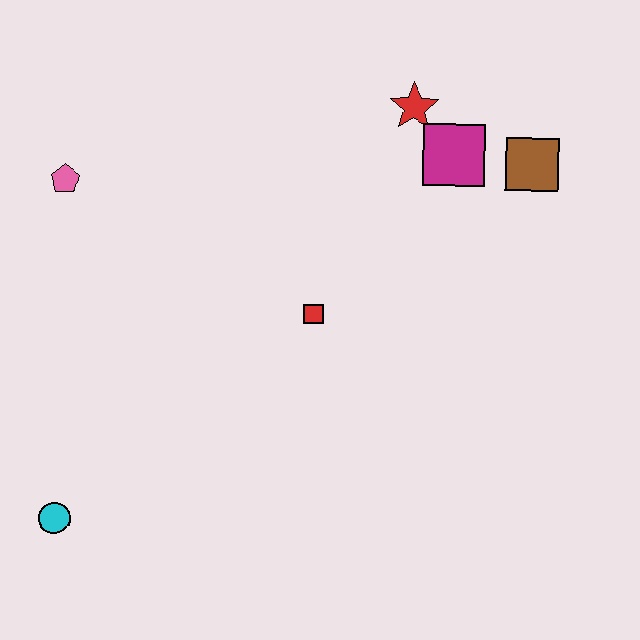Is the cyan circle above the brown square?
No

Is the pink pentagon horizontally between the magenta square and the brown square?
No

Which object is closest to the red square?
The magenta square is closest to the red square.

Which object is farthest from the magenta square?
The cyan circle is farthest from the magenta square.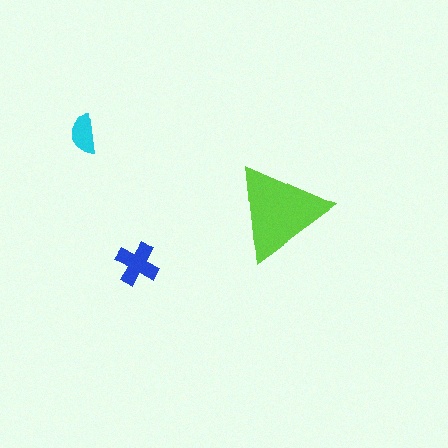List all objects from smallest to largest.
The cyan semicircle, the blue cross, the lime triangle.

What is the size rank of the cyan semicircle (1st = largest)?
3rd.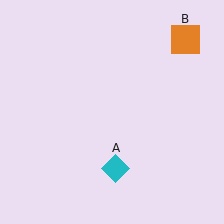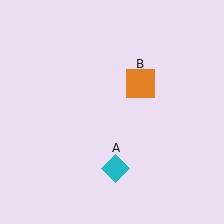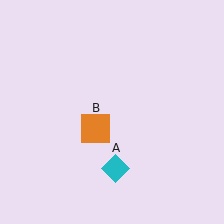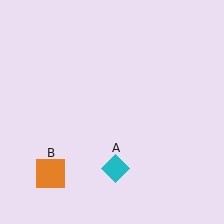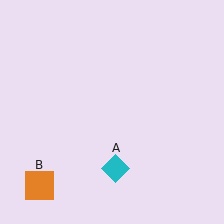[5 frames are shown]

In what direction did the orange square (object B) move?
The orange square (object B) moved down and to the left.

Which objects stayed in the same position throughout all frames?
Cyan diamond (object A) remained stationary.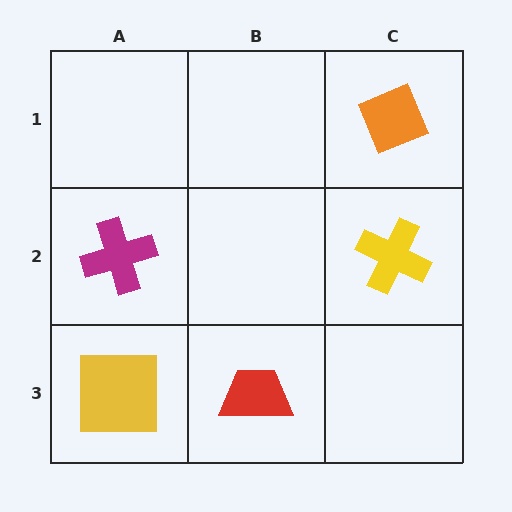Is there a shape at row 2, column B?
No, that cell is empty.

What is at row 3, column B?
A red trapezoid.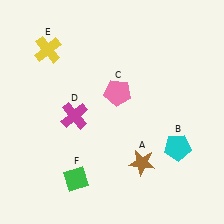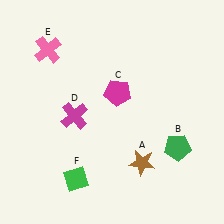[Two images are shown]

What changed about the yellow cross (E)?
In Image 1, E is yellow. In Image 2, it changed to pink.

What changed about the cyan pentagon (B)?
In Image 1, B is cyan. In Image 2, it changed to green.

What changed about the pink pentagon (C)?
In Image 1, C is pink. In Image 2, it changed to magenta.